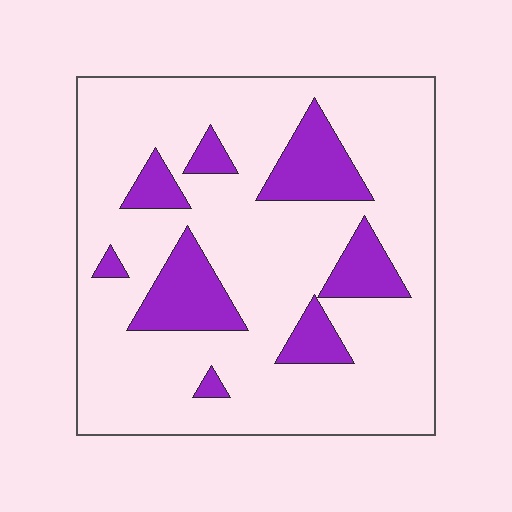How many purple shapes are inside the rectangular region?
8.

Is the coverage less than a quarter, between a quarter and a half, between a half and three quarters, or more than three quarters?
Less than a quarter.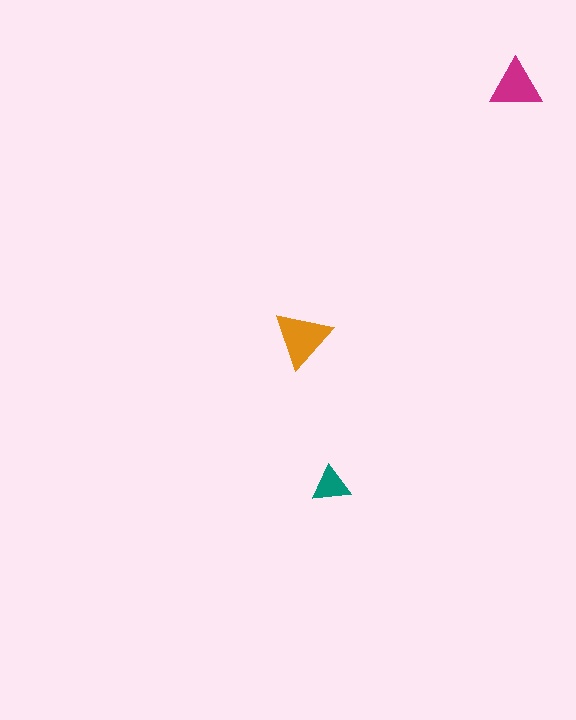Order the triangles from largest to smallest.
the orange one, the magenta one, the teal one.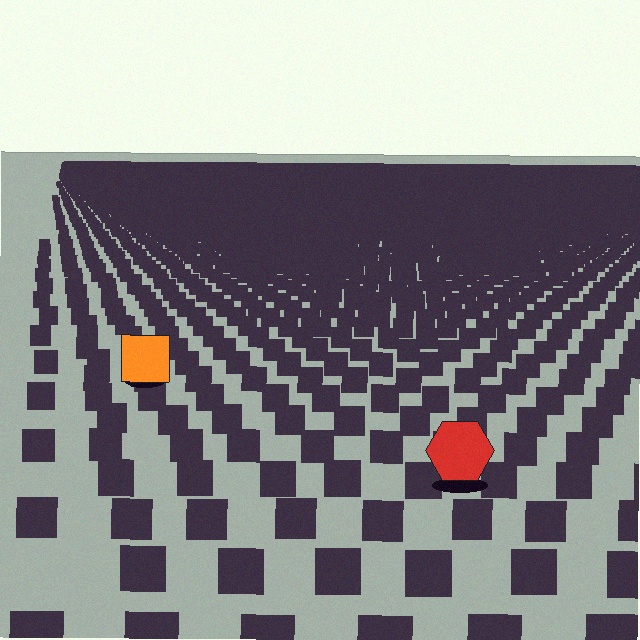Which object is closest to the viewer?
The red hexagon is closest. The texture marks near it are larger and more spread out.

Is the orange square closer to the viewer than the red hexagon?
No. The red hexagon is closer — you can tell from the texture gradient: the ground texture is coarser near it.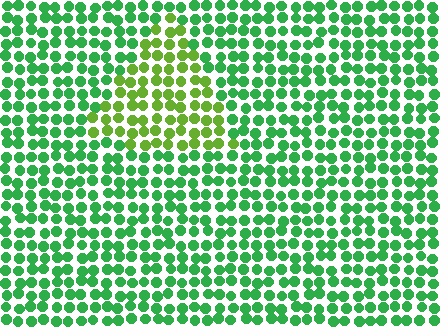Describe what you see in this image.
The image is filled with small green elements in a uniform arrangement. A triangle-shaped region is visible where the elements are tinted to a slightly different hue, forming a subtle color boundary.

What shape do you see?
I see a triangle.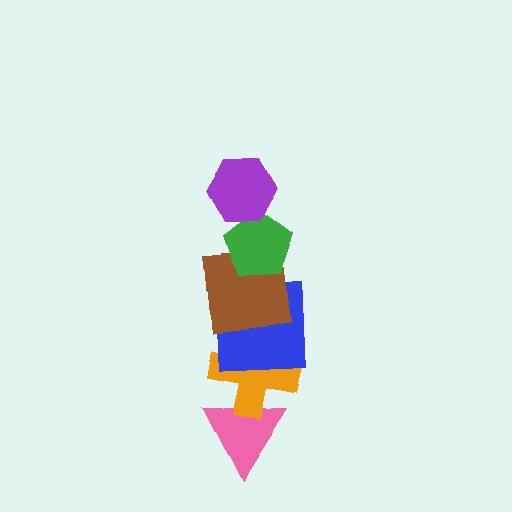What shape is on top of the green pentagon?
The purple hexagon is on top of the green pentagon.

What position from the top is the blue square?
The blue square is 4th from the top.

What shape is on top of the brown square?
The green pentagon is on top of the brown square.